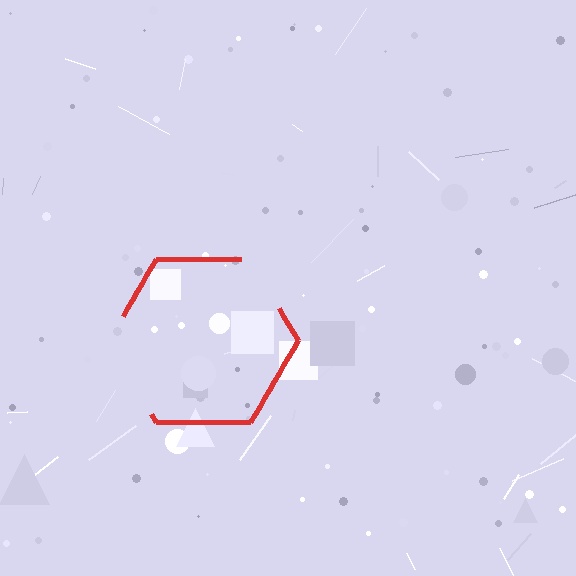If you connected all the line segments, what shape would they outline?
They would outline a hexagon.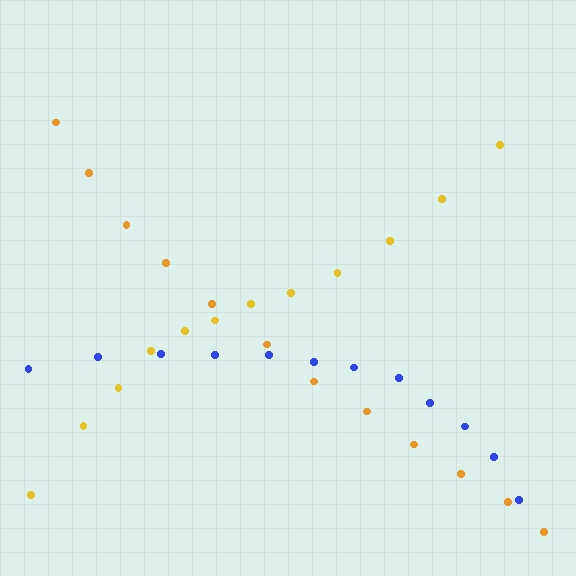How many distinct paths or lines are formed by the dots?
There are 3 distinct paths.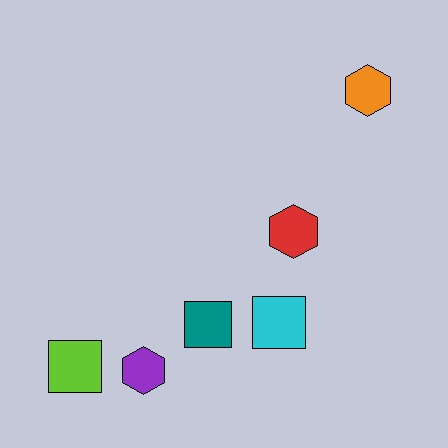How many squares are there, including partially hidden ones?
There are 3 squares.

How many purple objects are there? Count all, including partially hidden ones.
There is 1 purple object.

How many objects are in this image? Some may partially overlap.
There are 6 objects.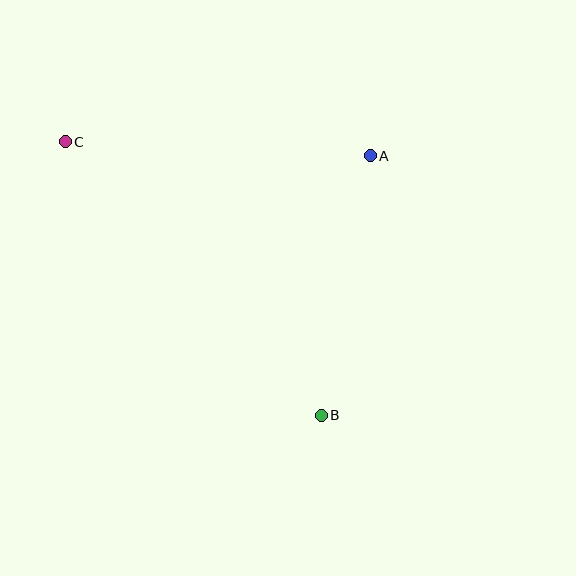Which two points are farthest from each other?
Points B and C are farthest from each other.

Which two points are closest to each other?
Points A and B are closest to each other.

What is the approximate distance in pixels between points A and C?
The distance between A and C is approximately 305 pixels.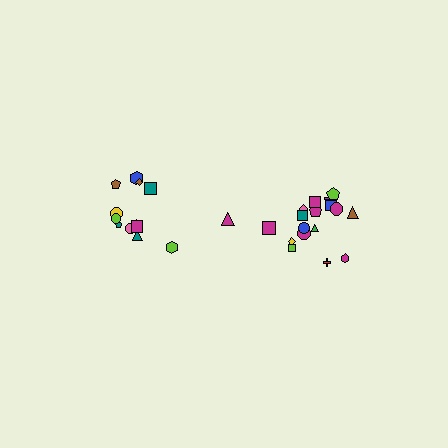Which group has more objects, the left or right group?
The right group.